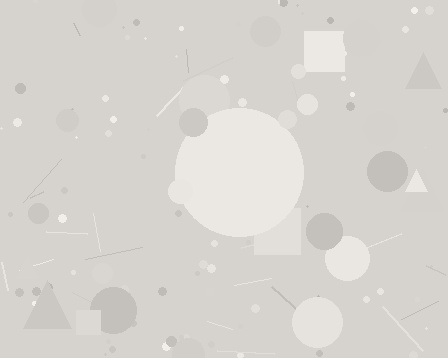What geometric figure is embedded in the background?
A circle is embedded in the background.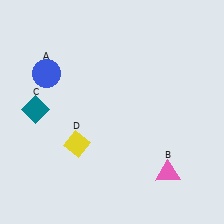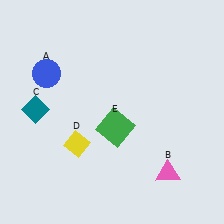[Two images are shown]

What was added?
A green square (E) was added in Image 2.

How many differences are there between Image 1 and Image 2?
There is 1 difference between the two images.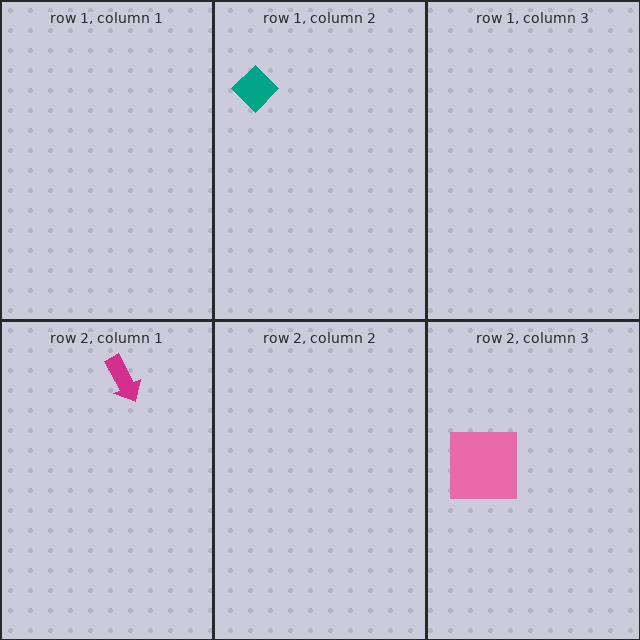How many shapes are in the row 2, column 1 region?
1.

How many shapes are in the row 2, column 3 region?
1.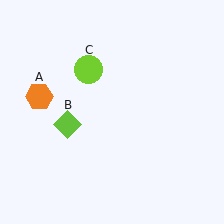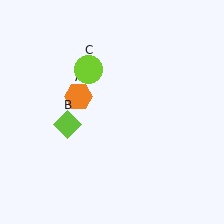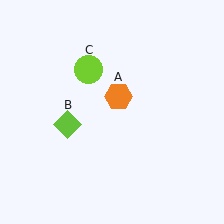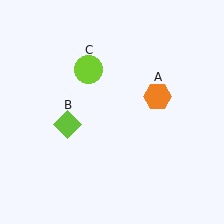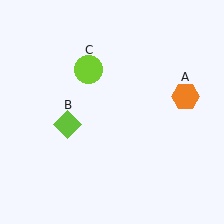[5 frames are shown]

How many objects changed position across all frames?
1 object changed position: orange hexagon (object A).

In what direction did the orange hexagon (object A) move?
The orange hexagon (object A) moved right.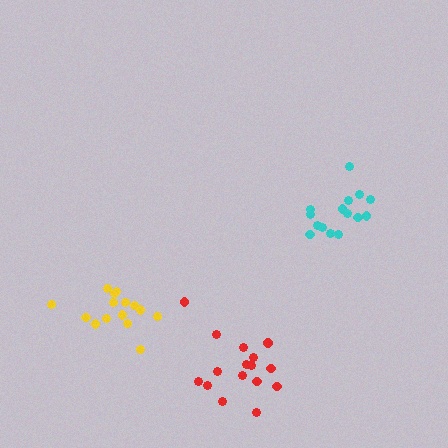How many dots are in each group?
Group 1: 15 dots, Group 2: 16 dots, Group 3: 15 dots (46 total).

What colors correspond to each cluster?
The clusters are colored: yellow, red, cyan.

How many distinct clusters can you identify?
There are 3 distinct clusters.